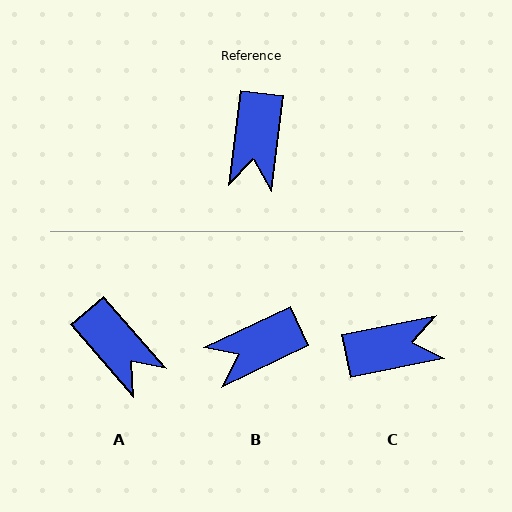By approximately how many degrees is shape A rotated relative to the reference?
Approximately 48 degrees counter-clockwise.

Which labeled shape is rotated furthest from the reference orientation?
C, about 108 degrees away.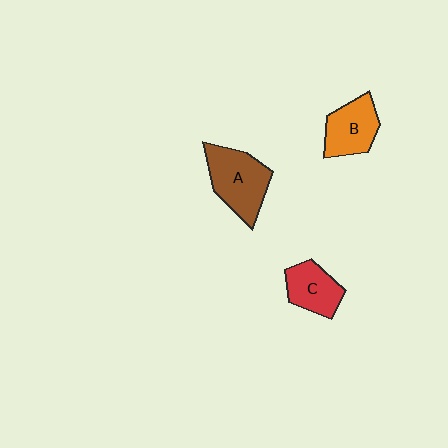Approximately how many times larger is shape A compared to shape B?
Approximately 1.3 times.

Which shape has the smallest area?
Shape C (red).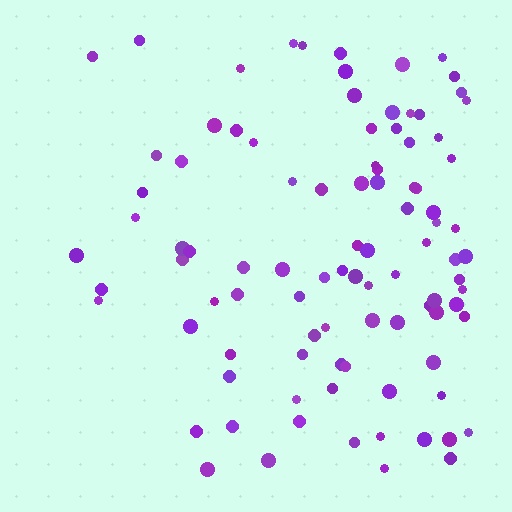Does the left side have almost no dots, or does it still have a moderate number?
Still a moderate number, just noticeably fewer than the right.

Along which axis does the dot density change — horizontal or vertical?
Horizontal.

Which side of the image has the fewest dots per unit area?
The left.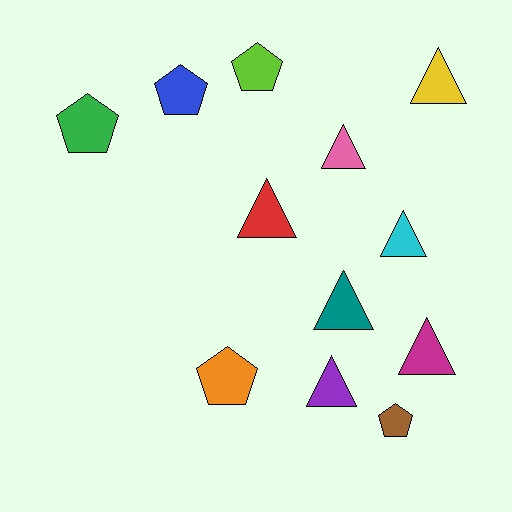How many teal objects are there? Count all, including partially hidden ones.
There is 1 teal object.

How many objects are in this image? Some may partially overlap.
There are 12 objects.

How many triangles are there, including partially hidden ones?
There are 7 triangles.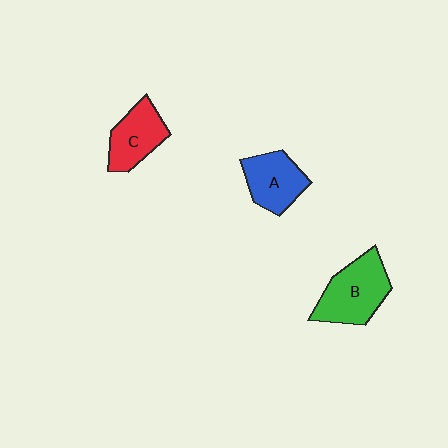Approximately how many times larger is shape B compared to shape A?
Approximately 1.3 times.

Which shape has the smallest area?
Shape C (red).